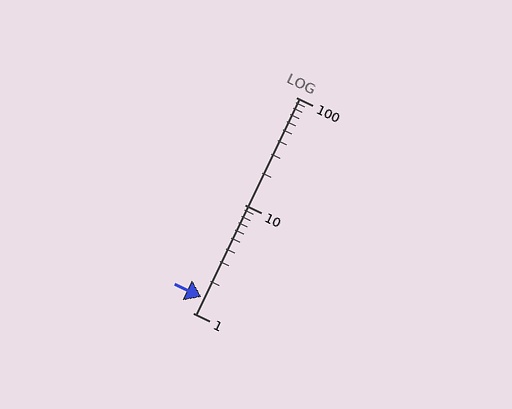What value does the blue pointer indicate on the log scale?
The pointer indicates approximately 1.4.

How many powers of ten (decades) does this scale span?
The scale spans 2 decades, from 1 to 100.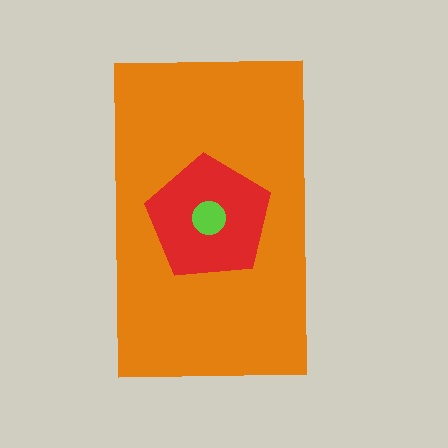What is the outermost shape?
The orange rectangle.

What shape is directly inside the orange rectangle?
The red pentagon.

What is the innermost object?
The lime circle.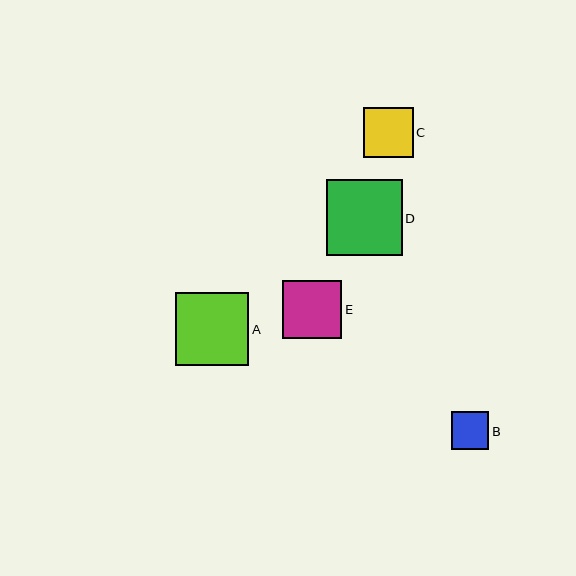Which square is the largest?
Square D is the largest with a size of approximately 76 pixels.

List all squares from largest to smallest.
From largest to smallest: D, A, E, C, B.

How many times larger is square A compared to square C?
Square A is approximately 1.5 times the size of square C.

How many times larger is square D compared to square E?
Square D is approximately 1.3 times the size of square E.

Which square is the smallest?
Square B is the smallest with a size of approximately 38 pixels.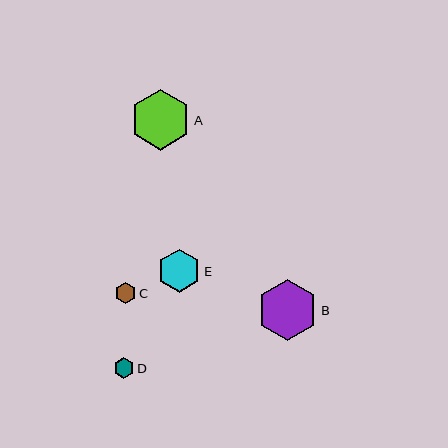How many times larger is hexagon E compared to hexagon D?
Hexagon E is approximately 2.1 times the size of hexagon D.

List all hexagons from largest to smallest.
From largest to smallest: A, B, E, D, C.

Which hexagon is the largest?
Hexagon A is the largest with a size of approximately 61 pixels.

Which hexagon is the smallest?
Hexagon C is the smallest with a size of approximately 20 pixels.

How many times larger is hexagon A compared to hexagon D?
Hexagon A is approximately 3.0 times the size of hexagon D.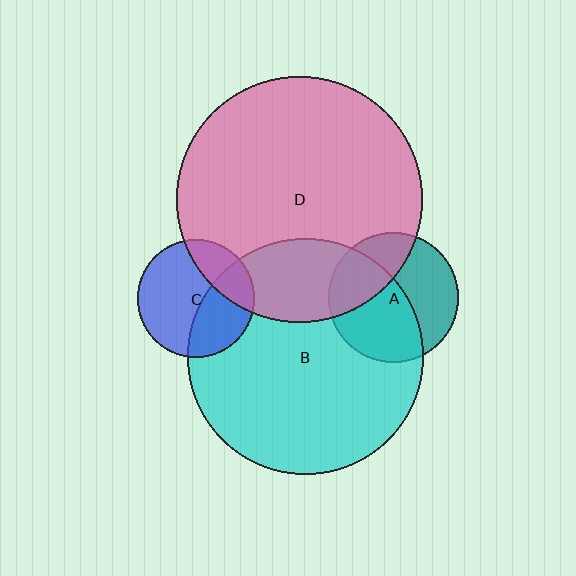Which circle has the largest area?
Circle D (pink).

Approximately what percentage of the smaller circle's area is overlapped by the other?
Approximately 40%.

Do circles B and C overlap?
Yes.